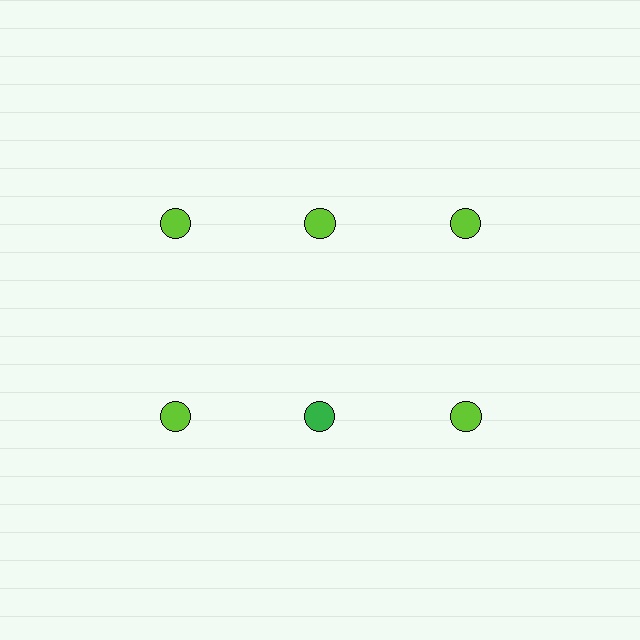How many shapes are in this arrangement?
There are 6 shapes arranged in a grid pattern.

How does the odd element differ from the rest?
It has a different color: green instead of lime.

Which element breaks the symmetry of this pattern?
The green circle in the second row, second from left column breaks the symmetry. All other shapes are lime circles.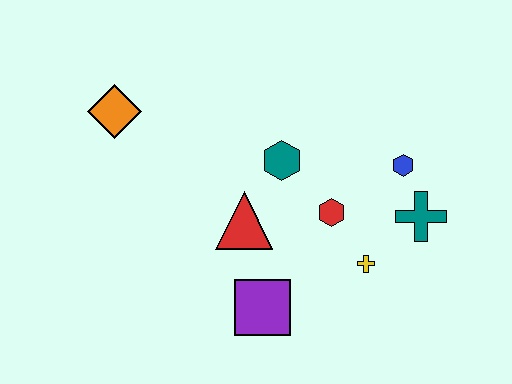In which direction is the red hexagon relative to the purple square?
The red hexagon is above the purple square.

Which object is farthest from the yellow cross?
The orange diamond is farthest from the yellow cross.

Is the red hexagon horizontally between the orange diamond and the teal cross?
Yes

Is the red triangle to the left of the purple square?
Yes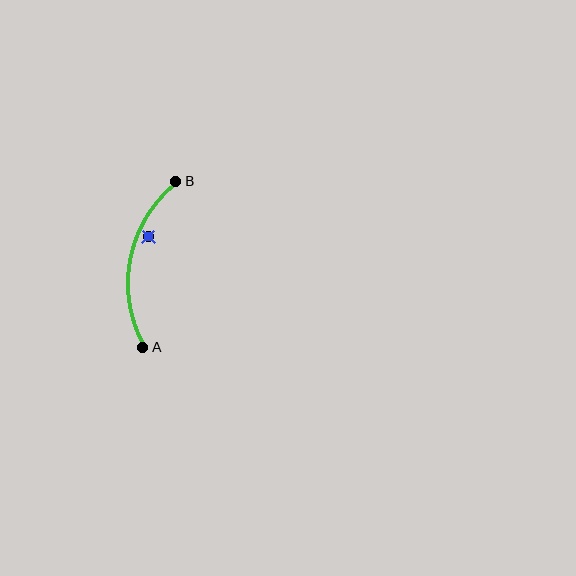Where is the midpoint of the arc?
The arc midpoint is the point on the curve farthest from the straight line joining A and B. It sits to the left of that line.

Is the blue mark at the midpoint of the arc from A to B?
No — the blue mark does not lie on the arc at all. It sits slightly inside the curve.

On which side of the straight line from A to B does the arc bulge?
The arc bulges to the left of the straight line connecting A and B.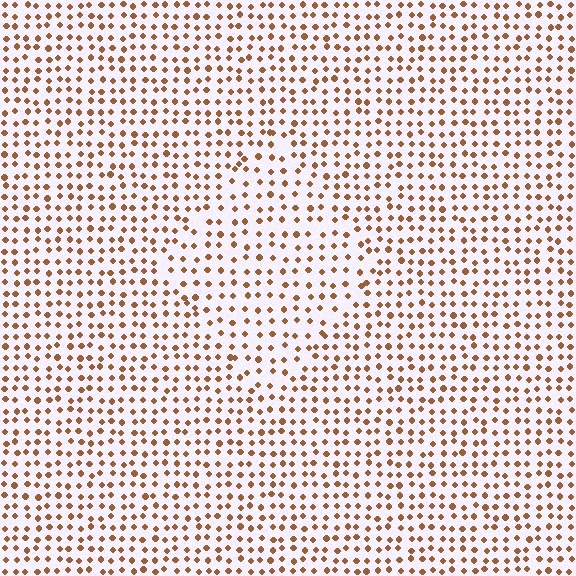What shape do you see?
I see a diamond.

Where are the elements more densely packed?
The elements are more densely packed outside the diamond boundary.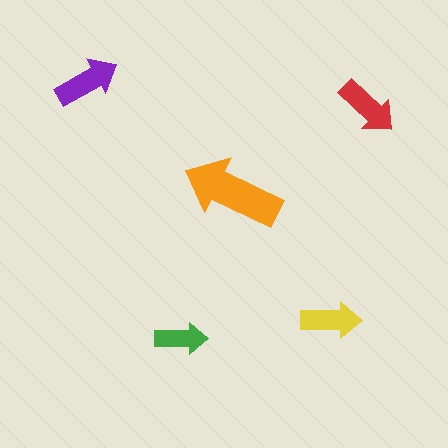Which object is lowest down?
The green arrow is bottommost.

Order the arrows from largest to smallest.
the orange one, the purple one, the red one, the yellow one, the green one.